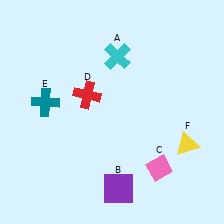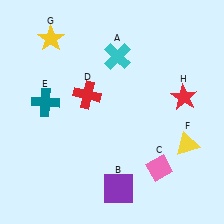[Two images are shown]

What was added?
A yellow star (G), a red star (H) were added in Image 2.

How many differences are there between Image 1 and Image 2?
There are 2 differences between the two images.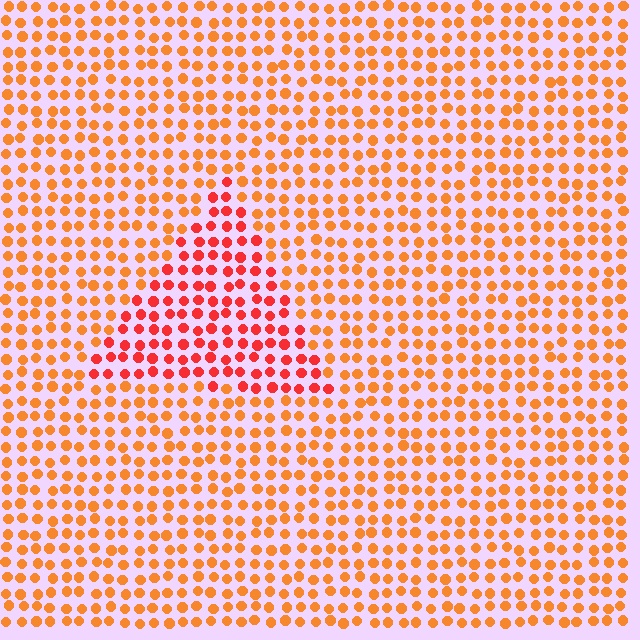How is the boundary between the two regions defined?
The boundary is defined purely by a slight shift in hue (about 29 degrees). Spacing, size, and orientation are identical on both sides.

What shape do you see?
I see a triangle.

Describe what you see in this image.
The image is filled with small orange elements in a uniform arrangement. A triangle-shaped region is visible where the elements are tinted to a slightly different hue, forming a subtle color boundary.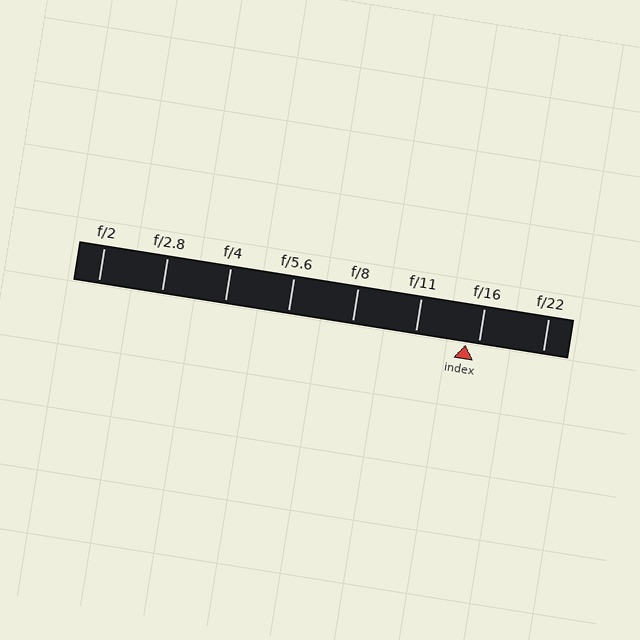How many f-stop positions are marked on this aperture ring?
There are 8 f-stop positions marked.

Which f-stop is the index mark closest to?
The index mark is closest to f/16.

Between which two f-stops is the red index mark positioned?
The index mark is between f/11 and f/16.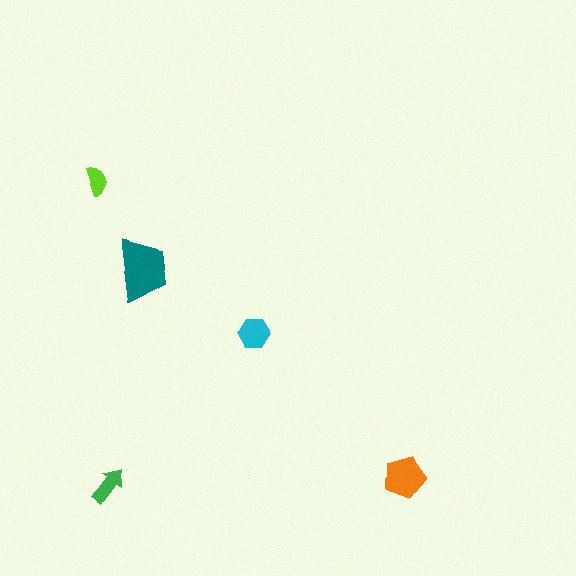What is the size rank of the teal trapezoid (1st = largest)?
1st.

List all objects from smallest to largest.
The lime semicircle, the green arrow, the cyan hexagon, the orange pentagon, the teal trapezoid.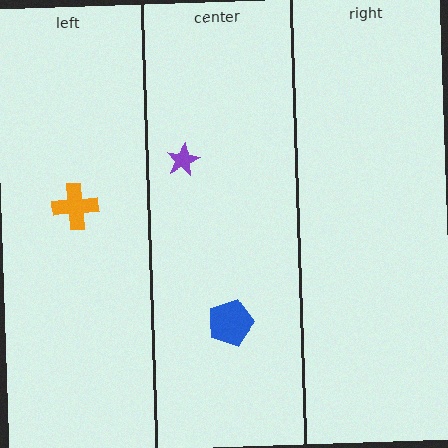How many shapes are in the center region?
2.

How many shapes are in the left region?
1.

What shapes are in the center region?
The purple star, the blue pentagon.